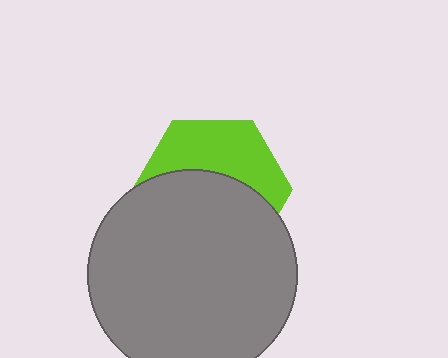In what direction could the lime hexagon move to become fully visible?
The lime hexagon could move up. That would shift it out from behind the gray circle entirely.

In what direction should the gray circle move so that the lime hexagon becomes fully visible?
The gray circle should move down. That is the shortest direction to clear the overlap and leave the lime hexagon fully visible.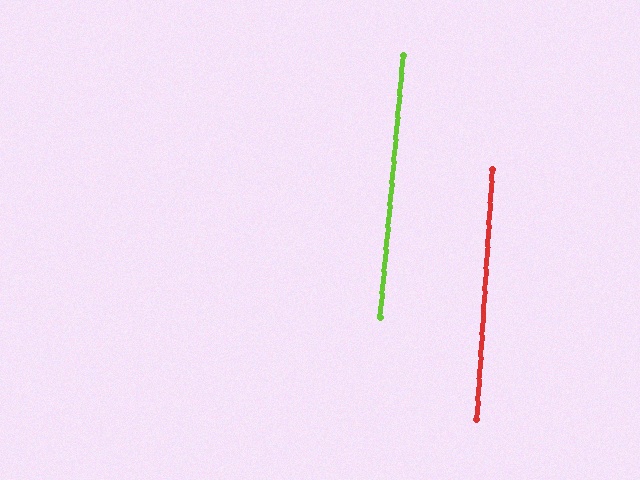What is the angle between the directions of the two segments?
Approximately 1 degree.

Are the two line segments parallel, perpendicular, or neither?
Parallel — their directions differ by only 1.4°.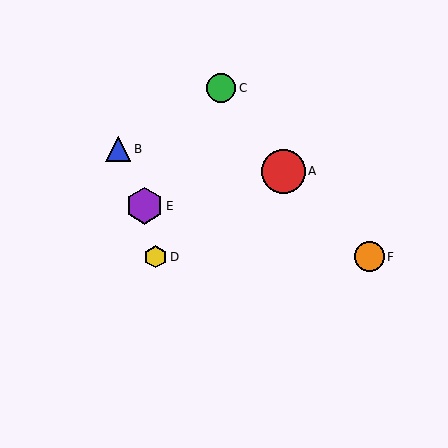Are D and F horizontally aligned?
Yes, both are at y≈257.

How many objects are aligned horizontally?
2 objects (D, F) are aligned horizontally.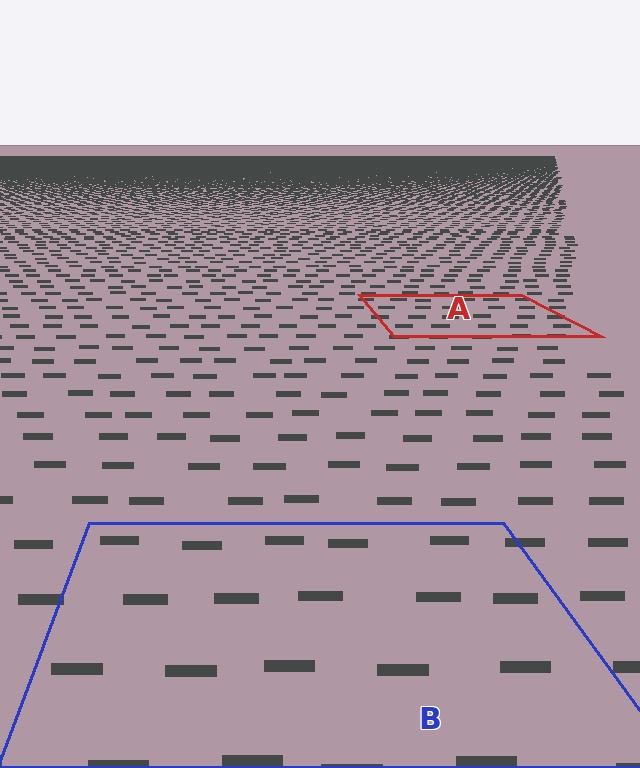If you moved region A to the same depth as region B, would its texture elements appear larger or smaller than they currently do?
They would appear larger. At a closer depth, the same texture elements are projected at a bigger on-screen size.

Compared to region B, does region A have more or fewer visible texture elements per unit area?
Region A has more texture elements per unit area — they are packed more densely because it is farther away.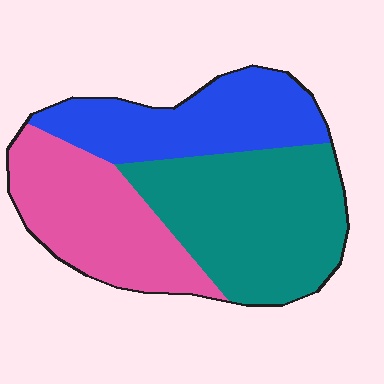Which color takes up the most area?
Teal, at roughly 40%.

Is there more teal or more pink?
Teal.